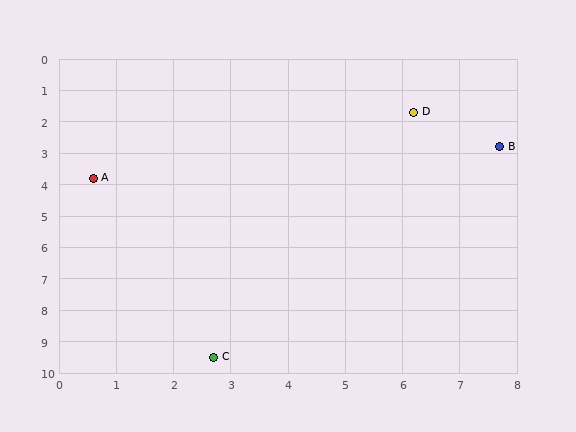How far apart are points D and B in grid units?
Points D and B are about 1.9 grid units apart.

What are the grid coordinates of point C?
Point C is at approximately (2.7, 9.5).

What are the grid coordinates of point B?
Point B is at approximately (7.7, 2.8).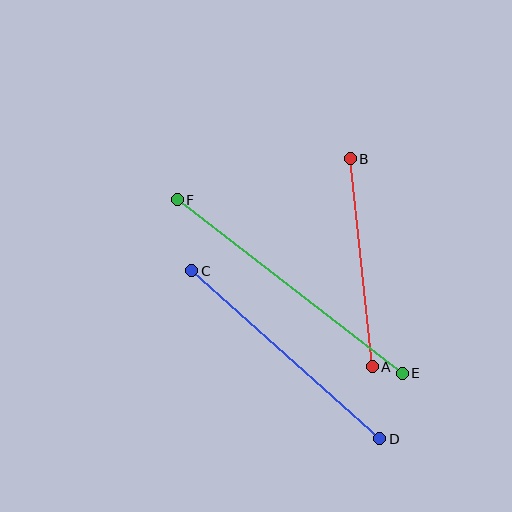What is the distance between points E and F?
The distance is approximately 284 pixels.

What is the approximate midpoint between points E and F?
The midpoint is at approximately (290, 286) pixels.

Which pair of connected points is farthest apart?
Points E and F are farthest apart.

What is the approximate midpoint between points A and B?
The midpoint is at approximately (361, 263) pixels.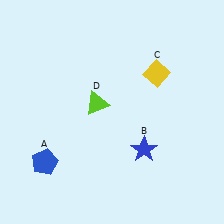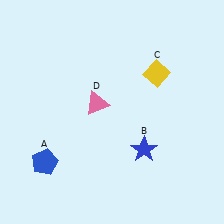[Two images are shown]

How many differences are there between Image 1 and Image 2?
There is 1 difference between the two images.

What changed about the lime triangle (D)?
In Image 1, D is lime. In Image 2, it changed to pink.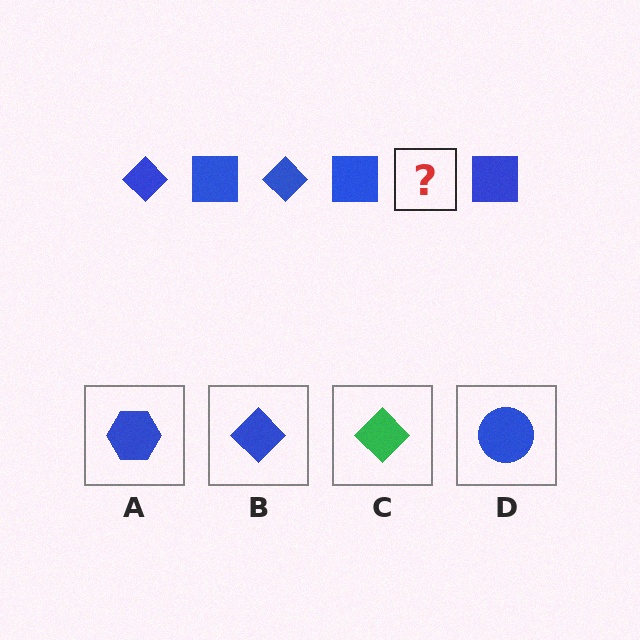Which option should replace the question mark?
Option B.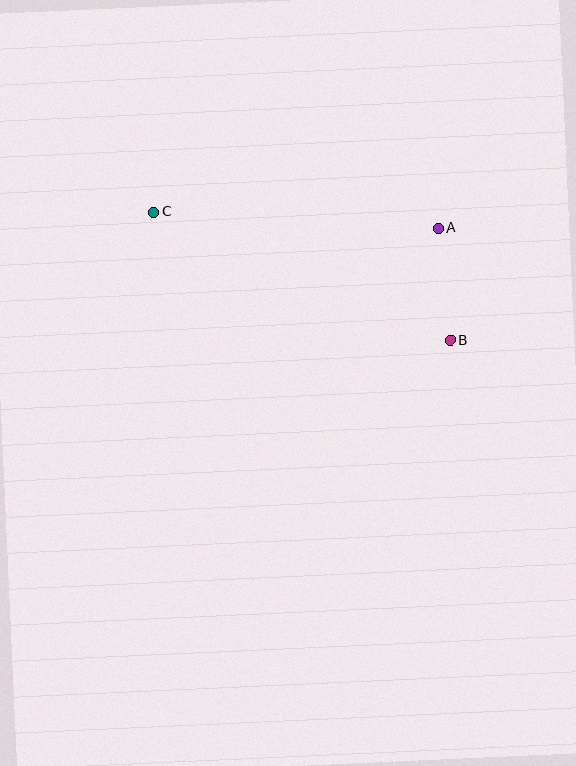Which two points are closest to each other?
Points A and B are closest to each other.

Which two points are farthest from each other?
Points B and C are farthest from each other.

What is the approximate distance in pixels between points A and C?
The distance between A and C is approximately 285 pixels.